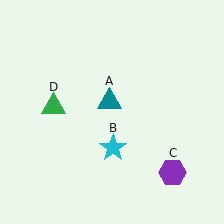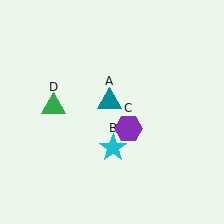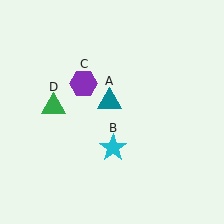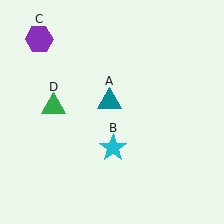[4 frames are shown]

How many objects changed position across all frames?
1 object changed position: purple hexagon (object C).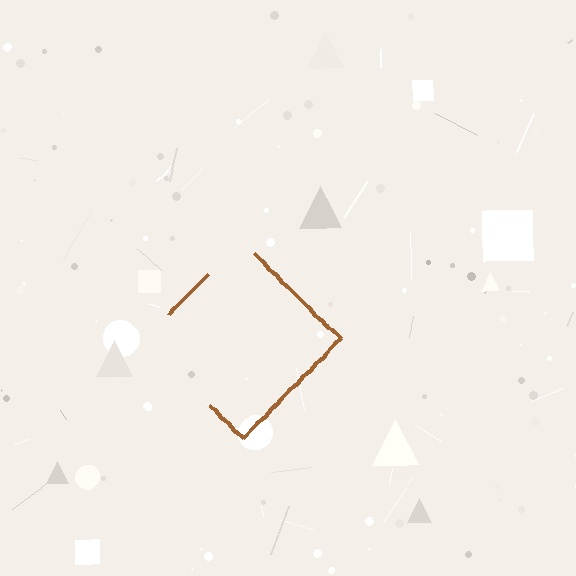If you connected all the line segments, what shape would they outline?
They would outline a diamond.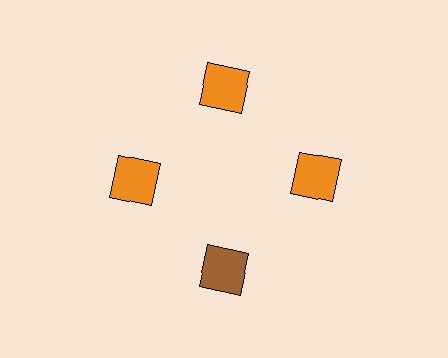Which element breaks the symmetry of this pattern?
The brown square at roughly the 6 o'clock position breaks the symmetry. All other shapes are orange squares.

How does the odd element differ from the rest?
It has a different color: brown instead of orange.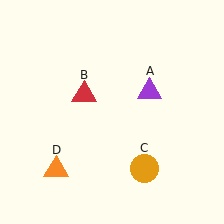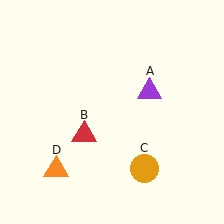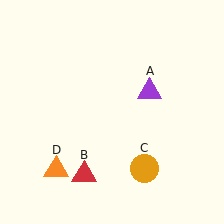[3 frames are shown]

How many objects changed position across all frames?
1 object changed position: red triangle (object B).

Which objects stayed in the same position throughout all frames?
Purple triangle (object A) and orange circle (object C) and orange triangle (object D) remained stationary.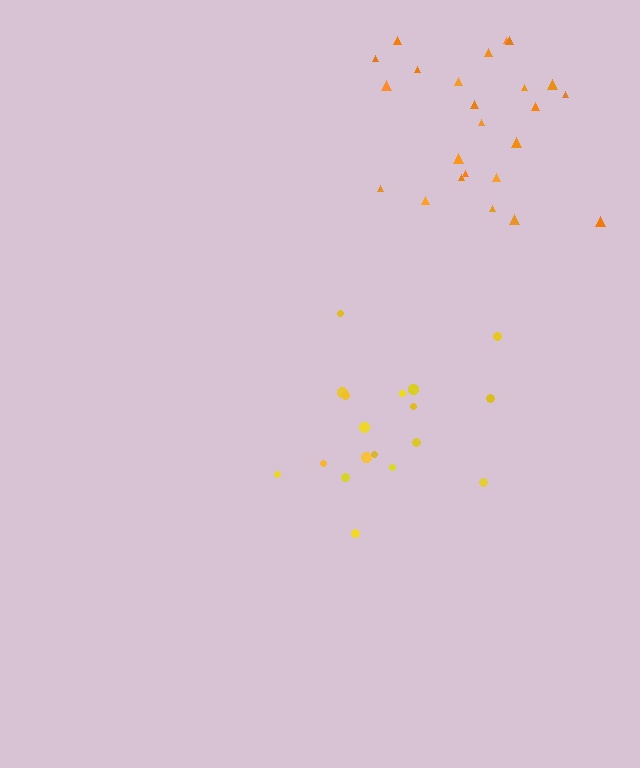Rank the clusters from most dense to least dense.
orange, yellow.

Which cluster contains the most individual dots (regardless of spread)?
Orange (24).